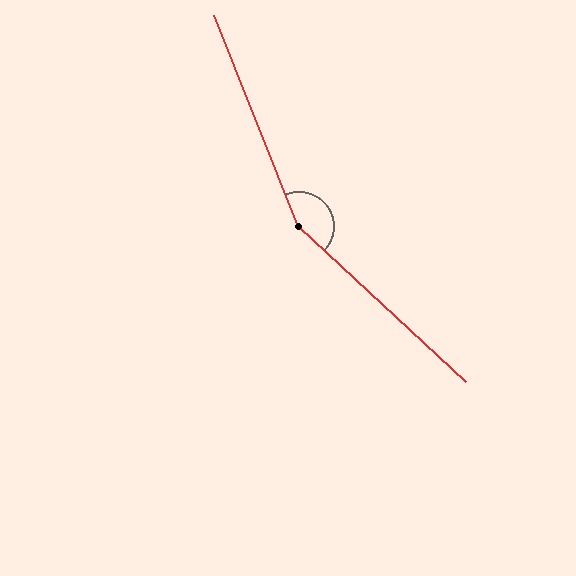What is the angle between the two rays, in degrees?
Approximately 154 degrees.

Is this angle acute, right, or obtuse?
It is obtuse.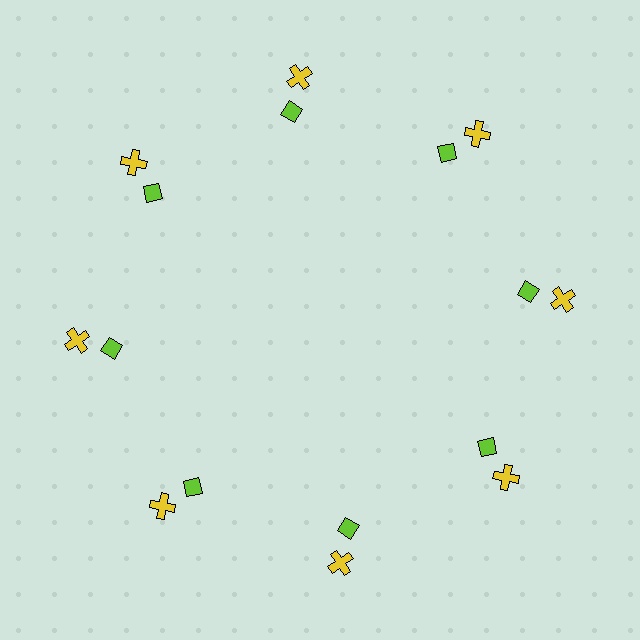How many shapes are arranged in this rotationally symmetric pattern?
There are 16 shapes, arranged in 8 groups of 2.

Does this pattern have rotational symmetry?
Yes, this pattern has 8-fold rotational symmetry. It looks the same after rotating 45 degrees around the center.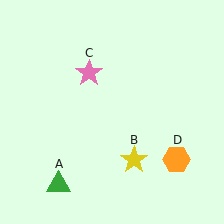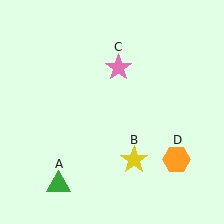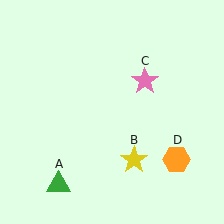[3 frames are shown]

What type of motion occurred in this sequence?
The pink star (object C) rotated clockwise around the center of the scene.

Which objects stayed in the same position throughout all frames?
Green triangle (object A) and yellow star (object B) and orange hexagon (object D) remained stationary.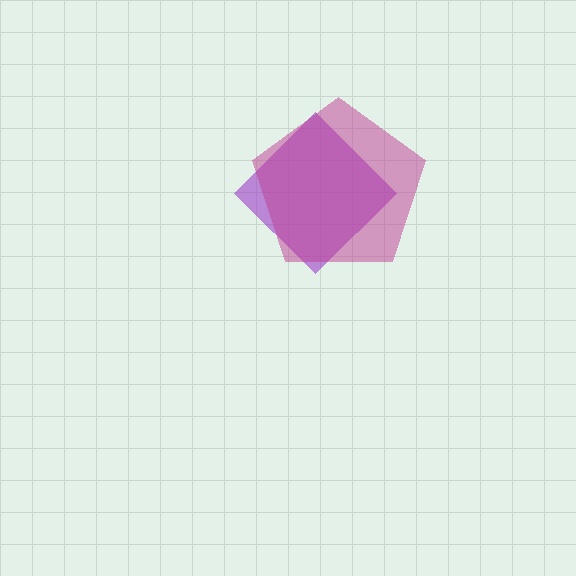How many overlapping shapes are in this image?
There are 2 overlapping shapes in the image.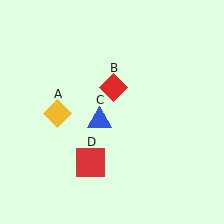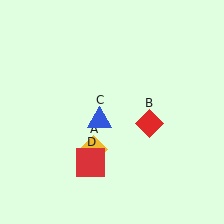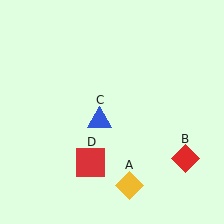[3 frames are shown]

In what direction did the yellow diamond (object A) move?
The yellow diamond (object A) moved down and to the right.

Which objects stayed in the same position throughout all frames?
Blue triangle (object C) and red square (object D) remained stationary.